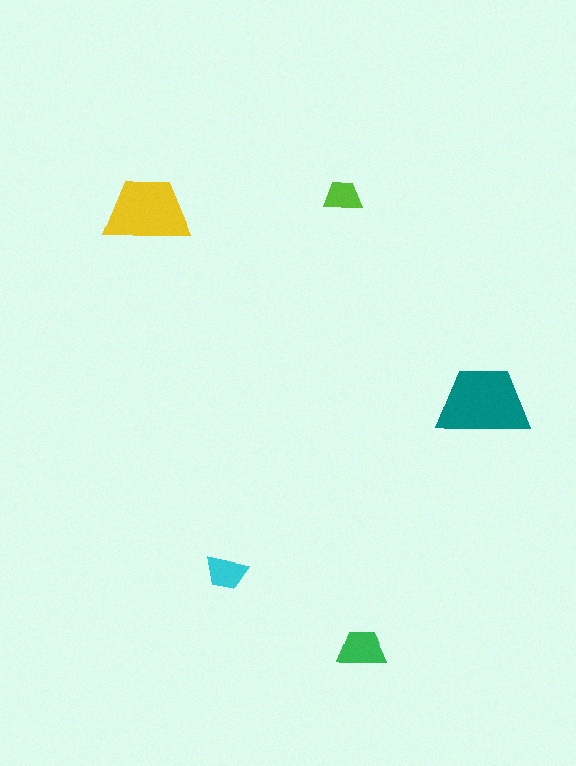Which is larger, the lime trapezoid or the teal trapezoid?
The teal one.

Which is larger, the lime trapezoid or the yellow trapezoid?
The yellow one.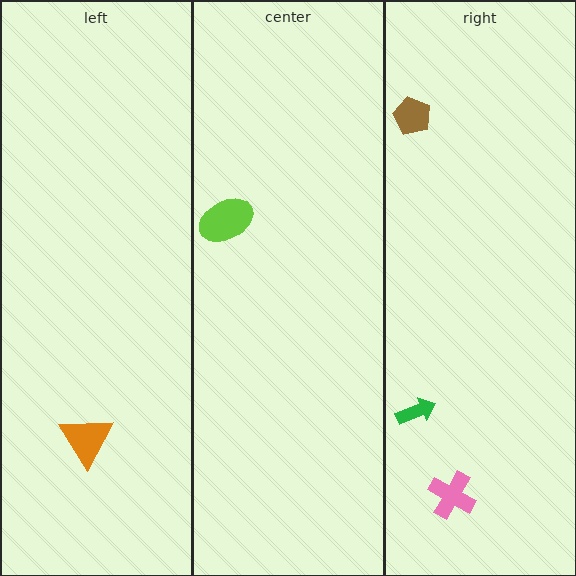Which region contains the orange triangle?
The left region.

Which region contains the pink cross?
The right region.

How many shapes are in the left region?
1.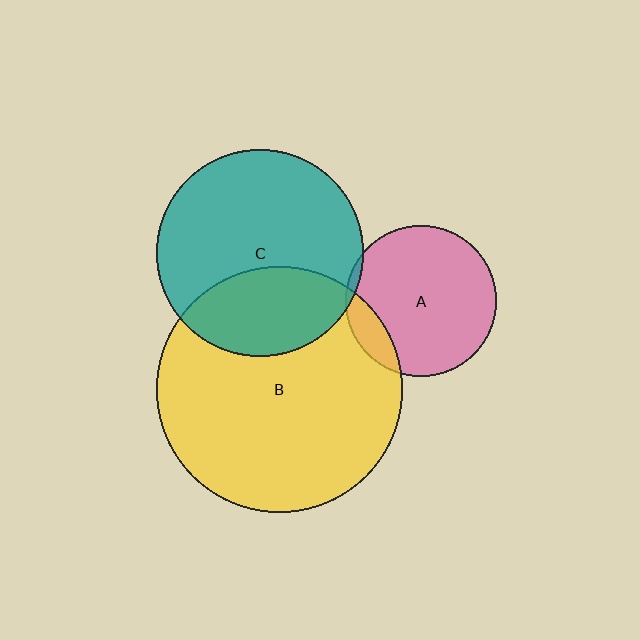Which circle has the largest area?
Circle B (yellow).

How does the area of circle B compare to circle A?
Approximately 2.6 times.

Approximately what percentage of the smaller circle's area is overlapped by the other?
Approximately 35%.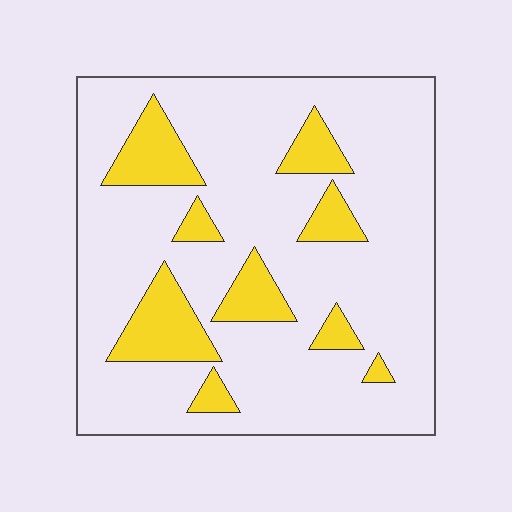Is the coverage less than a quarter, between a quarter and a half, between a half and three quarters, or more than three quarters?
Less than a quarter.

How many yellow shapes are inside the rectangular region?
9.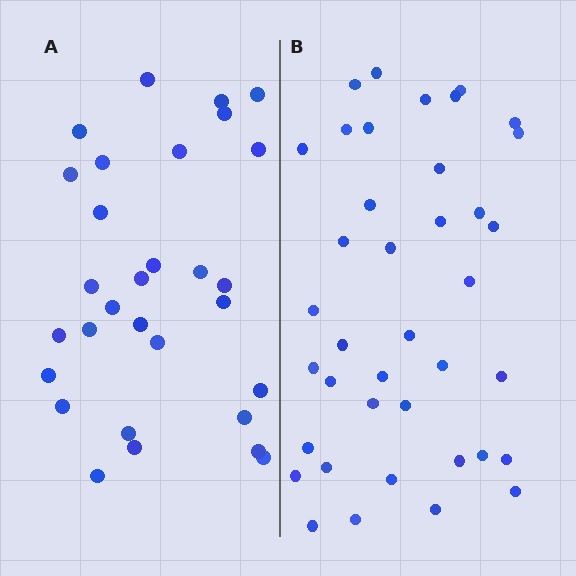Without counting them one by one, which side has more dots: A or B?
Region B (the right region) has more dots.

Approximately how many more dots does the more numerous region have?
Region B has roughly 8 or so more dots than region A.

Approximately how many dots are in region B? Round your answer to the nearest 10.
About 40 dots. (The exact count is 39, which rounds to 40.)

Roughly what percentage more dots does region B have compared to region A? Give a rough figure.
About 30% more.